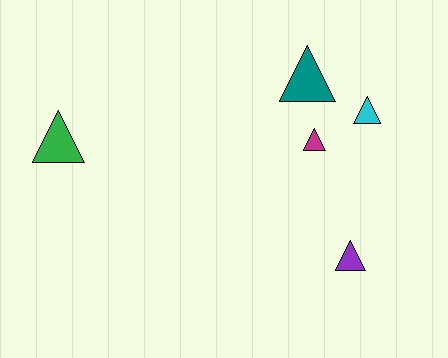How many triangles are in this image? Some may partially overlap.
There are 5 triangles.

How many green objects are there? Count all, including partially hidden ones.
There is 1 green object.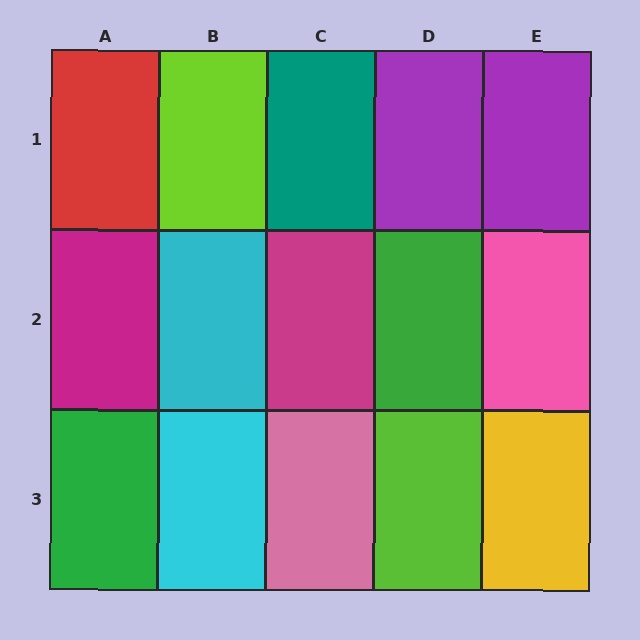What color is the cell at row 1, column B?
Lime.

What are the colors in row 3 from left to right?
Green, cyan, pink, lime, yellow.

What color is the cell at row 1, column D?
Purple.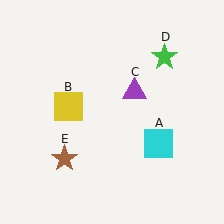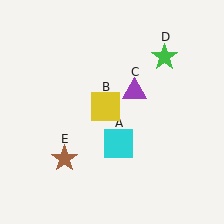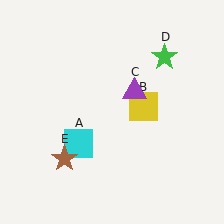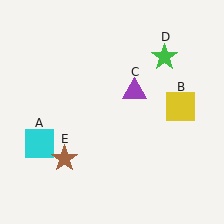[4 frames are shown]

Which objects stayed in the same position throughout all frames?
Purple triangle (object C) and green star (object D) and brown star (object E) remained stationary.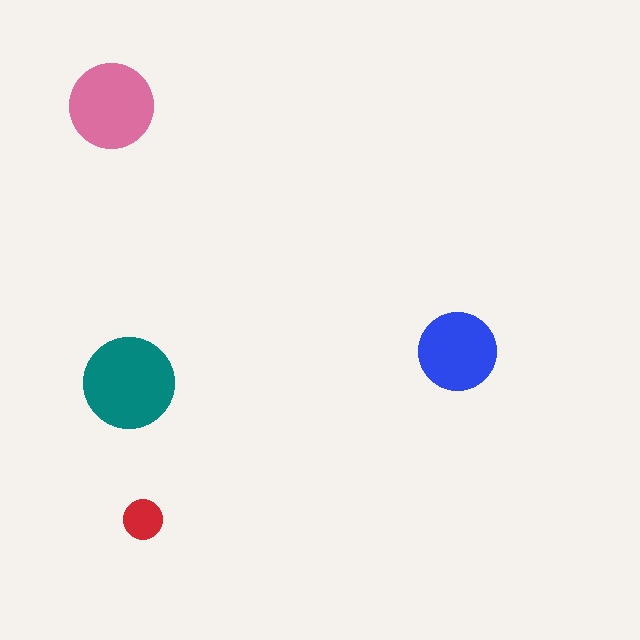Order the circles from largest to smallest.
the teal one, the pink one, the blue one, the red one.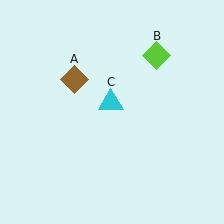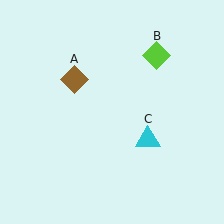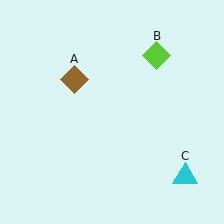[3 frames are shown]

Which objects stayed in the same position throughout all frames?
Brown diamond (object A) and lime diamond (object B) remained stationary.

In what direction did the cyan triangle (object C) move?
The cyan triangle (object C) moved down and to the right.